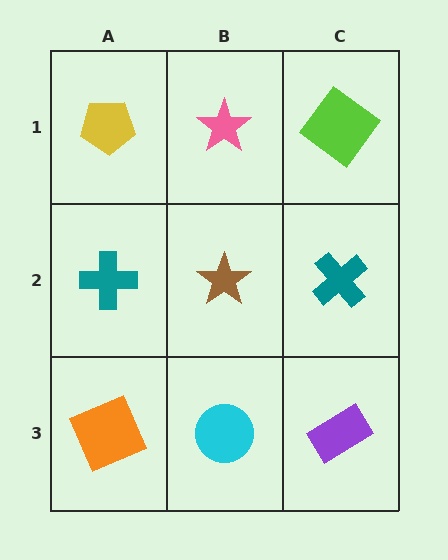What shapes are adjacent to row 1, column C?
A teal cross (row 2, column C), a pink star (row 1, column B).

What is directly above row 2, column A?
A yellow pentagon.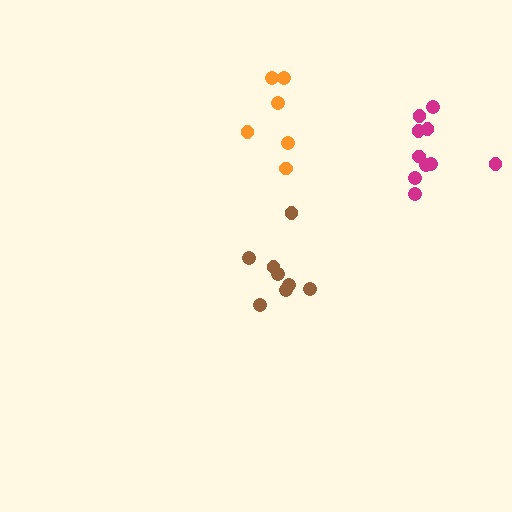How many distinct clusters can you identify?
There are 3 distinct clusters.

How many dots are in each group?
Group 1: 6 dots, Group 2: 8 dots, Group 3: 10 dots (24 total).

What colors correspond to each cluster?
The clusters are colored: orange, brown, magenta.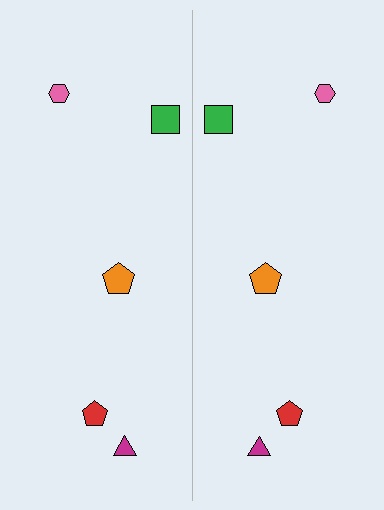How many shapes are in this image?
There are 10 shapes in this image.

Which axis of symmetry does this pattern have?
The pattern has a vertical axis of symmetry running through the center of the image.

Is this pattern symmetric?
Yes, this pattern has bilateral (reflection) symmetry.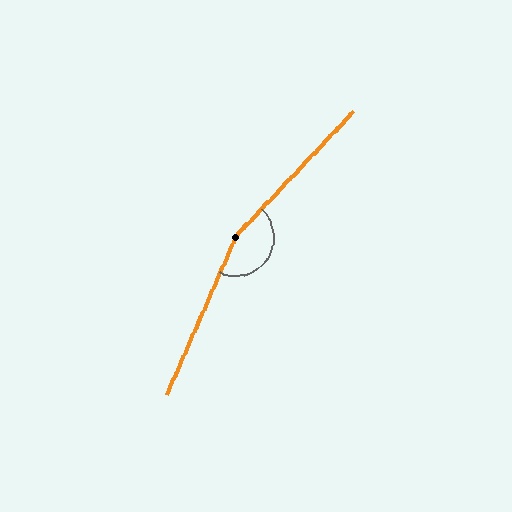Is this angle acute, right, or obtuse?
It is obtuse.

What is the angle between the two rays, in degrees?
Approximately 161 degrees.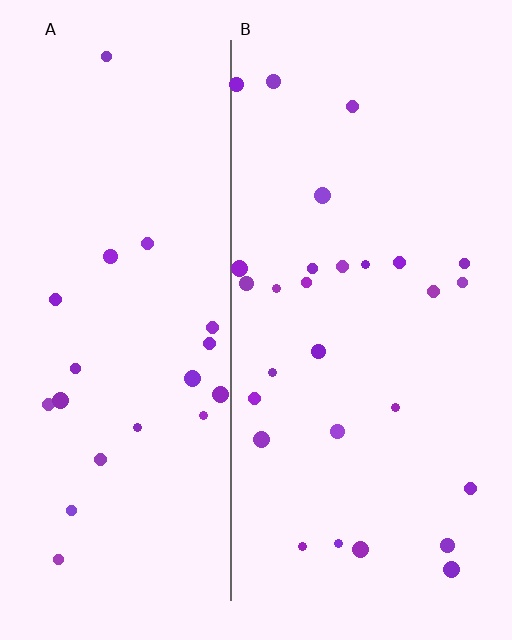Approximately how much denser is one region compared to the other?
Approximately 1.3× — region B over region A.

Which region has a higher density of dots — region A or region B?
B (the right).